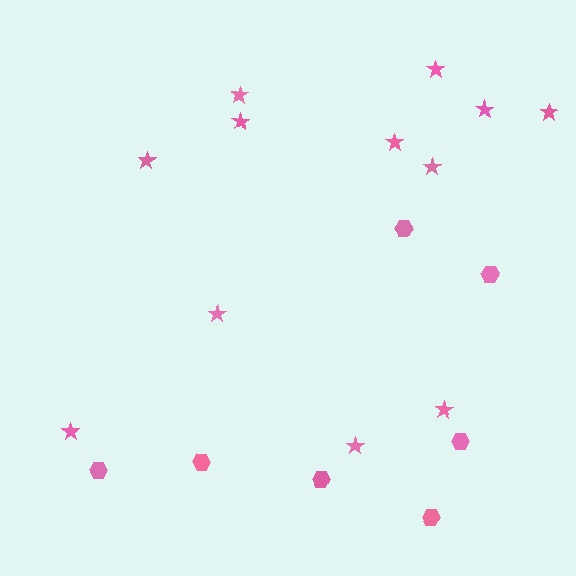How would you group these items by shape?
There are 2 groups: one group of hexagons (7) and one group of stars (12).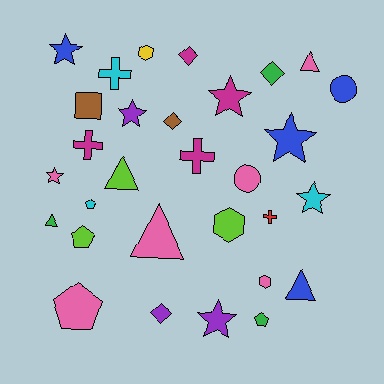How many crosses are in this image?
There are 4 crosses.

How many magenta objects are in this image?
There are 4 magenta objects.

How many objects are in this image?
There are 30 objects.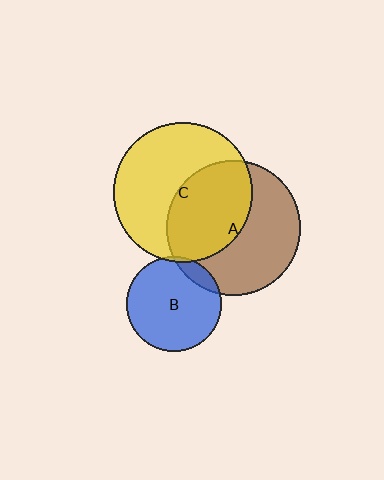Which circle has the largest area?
Circle C (yellow).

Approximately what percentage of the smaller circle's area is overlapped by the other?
Approximately 45%.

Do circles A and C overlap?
Yes.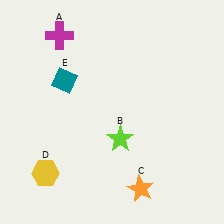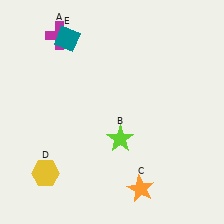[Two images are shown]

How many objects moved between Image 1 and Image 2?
1 object moved between the two images.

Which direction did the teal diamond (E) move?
The teal diamond (E) moved up.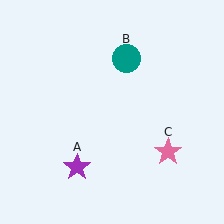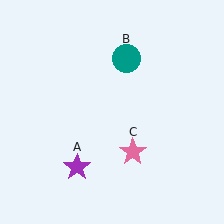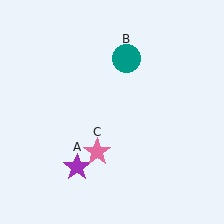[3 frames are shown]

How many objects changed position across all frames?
1 object changed position: pink star (object C).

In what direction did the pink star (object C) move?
The pink star (object C) moved left.